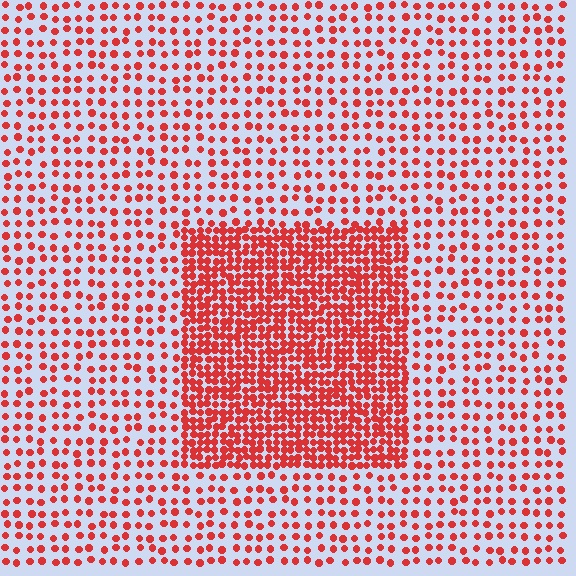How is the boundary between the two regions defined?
The boundary is defined by a change in element density (approximately 2.5x ratio). All elements are the same color, size, and shape.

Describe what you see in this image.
The image contains small red elements arranged at two different densities. A rectangle-shaped region is visible where the elements are more densely packed than the surrounding area.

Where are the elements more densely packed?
The elements are more densely packed inside the rectangle boundary.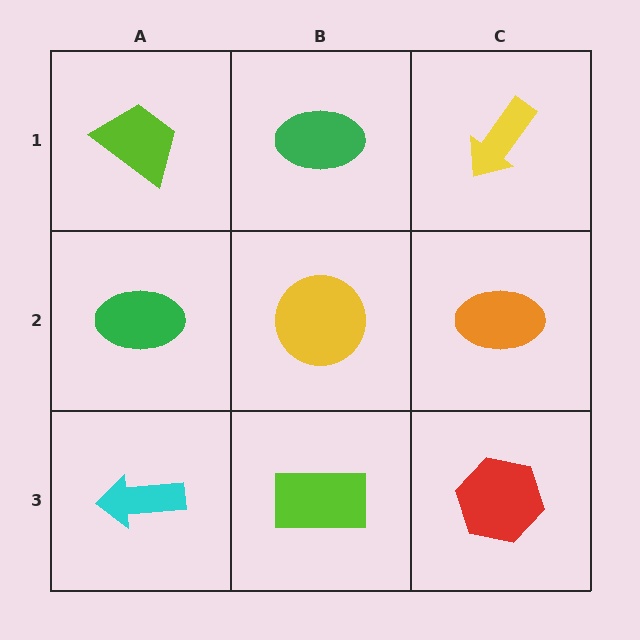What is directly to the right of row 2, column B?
An orange ellipse.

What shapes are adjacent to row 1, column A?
A green ellipse (row 2, column A), a green ellipse (row 1, column B).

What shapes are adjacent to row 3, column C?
An orange ellipse (row 2, column C), a lime rectangle (row 3, column B).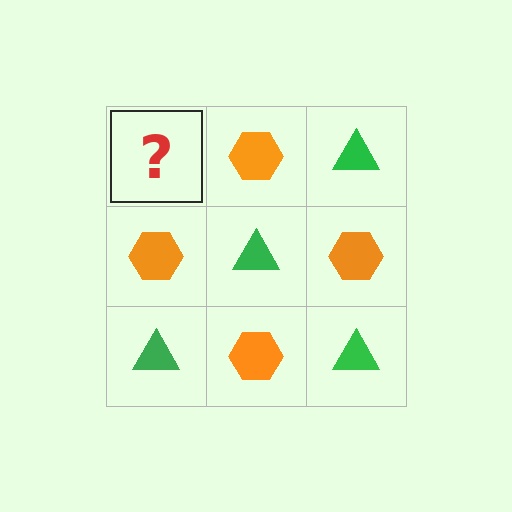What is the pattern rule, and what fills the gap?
The rule is that it alternates green triangle and orange hexagon in a checkerboard pattern. The gap should be filled with a green triangle.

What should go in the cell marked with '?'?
The missing cell should contain a green triangle.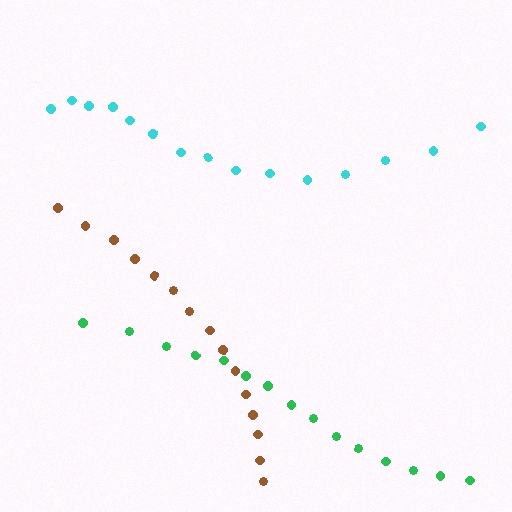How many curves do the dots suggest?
There are 3 distinct paths.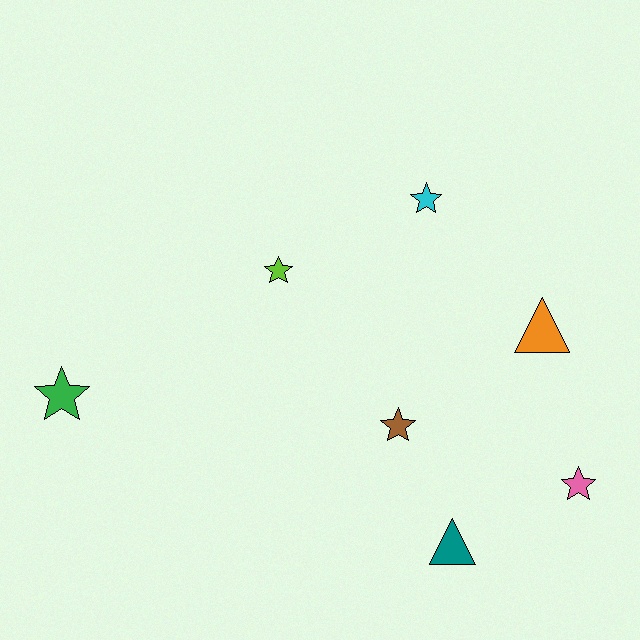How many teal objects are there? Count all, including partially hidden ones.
There is 1 teal object.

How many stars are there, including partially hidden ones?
There are 5 stars.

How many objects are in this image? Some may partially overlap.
There are 7 objects.